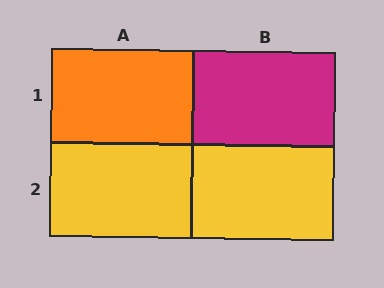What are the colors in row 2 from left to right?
Yellow, yellow.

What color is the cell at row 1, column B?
Magenta.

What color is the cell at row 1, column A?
Orange.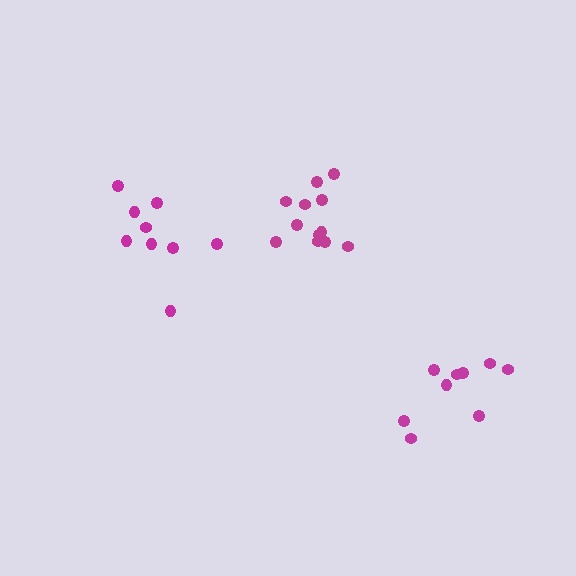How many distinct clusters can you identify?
There are 3 distinct clusters.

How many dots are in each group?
Group 1: 9 dots, Group 2: 12 dots, Group 3: 9 dots (30 total).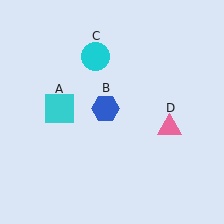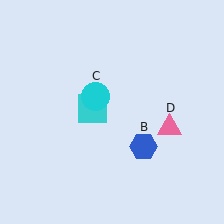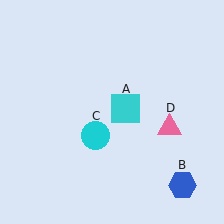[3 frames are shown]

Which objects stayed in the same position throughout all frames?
Pink triangle (object D) remained stationary.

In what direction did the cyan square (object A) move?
The cyan square (object A) moved right.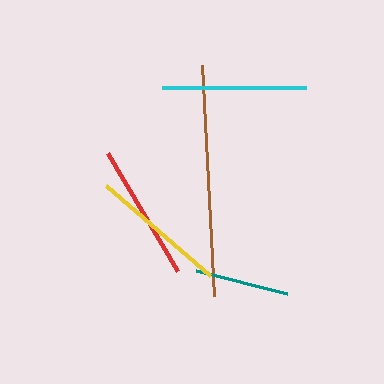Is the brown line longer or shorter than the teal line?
The brown line is longer than the teal line.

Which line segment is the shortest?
The teal line is the shortest at approximately 94 pixels.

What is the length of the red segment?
The red segment is approximately 137 pixels long.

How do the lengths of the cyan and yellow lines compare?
The cyan and yellow lines are approximately the same length.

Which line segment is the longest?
The brown line is the longest at approximately 232 pixels.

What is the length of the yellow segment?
The yellow segment is approximately 137 pixels long.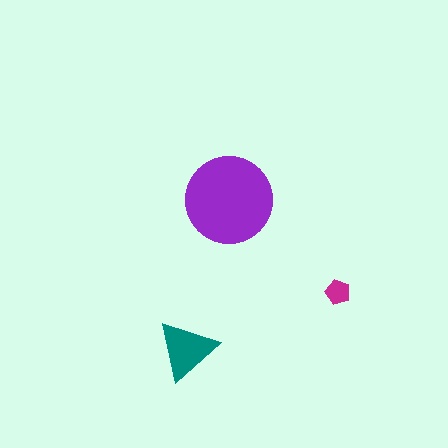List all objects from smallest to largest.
The magenta pentagon, the teal triangle, the purple circle.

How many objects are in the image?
There are 3 objects in the image.